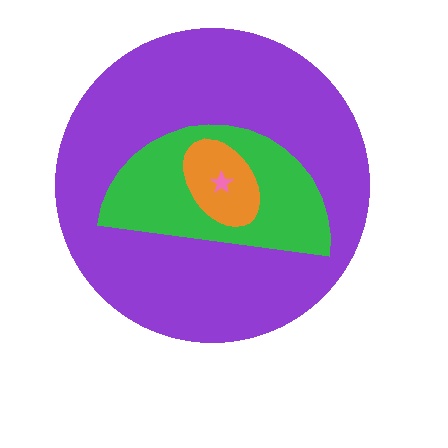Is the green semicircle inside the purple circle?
Yes.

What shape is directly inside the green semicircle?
The orange ellipse.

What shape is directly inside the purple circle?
The green semicircle.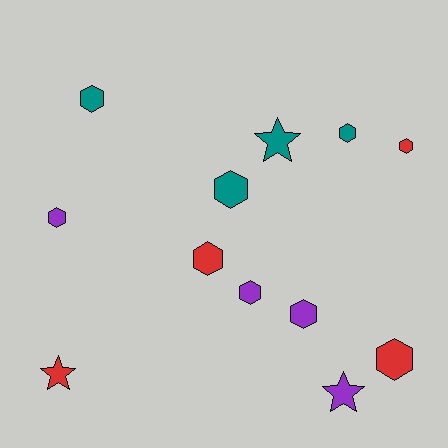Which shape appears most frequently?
Hexagon, with 9 objects.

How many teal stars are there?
There is 1 teal star.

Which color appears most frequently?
Red, with 4 objects.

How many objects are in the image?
There are 12 objects.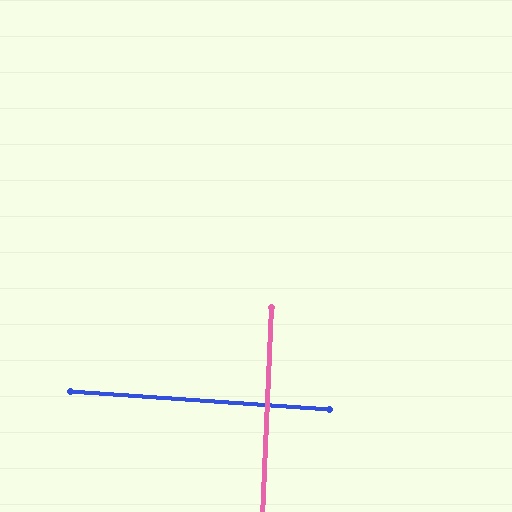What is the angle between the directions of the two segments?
Approximately 88 degrees.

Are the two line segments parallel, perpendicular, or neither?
Perpendicular — they meet at approximately 88°.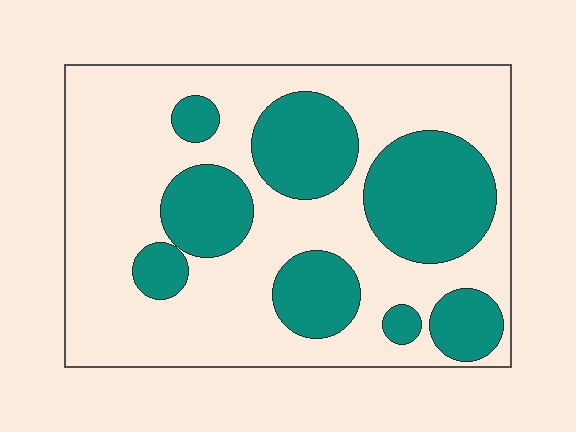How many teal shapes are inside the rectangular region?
8.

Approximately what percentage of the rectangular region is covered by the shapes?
Approximately 35%.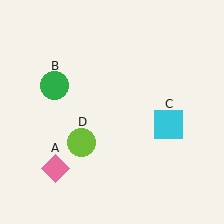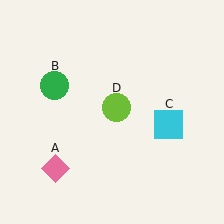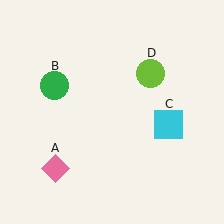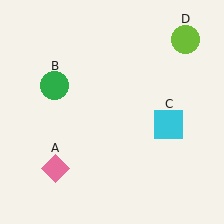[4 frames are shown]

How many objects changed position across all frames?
1 object changed position: lime circle (object D).